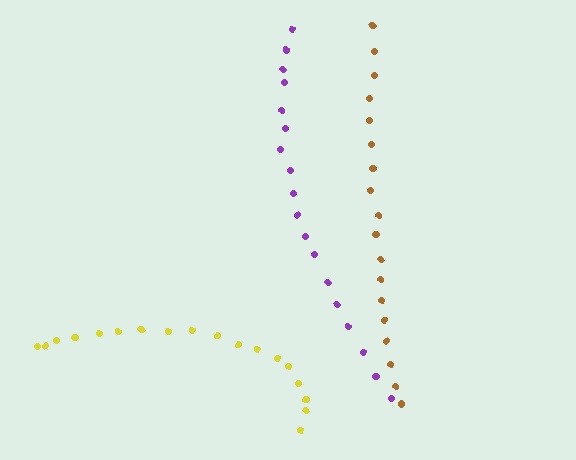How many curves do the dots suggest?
There are 3 distinct paths.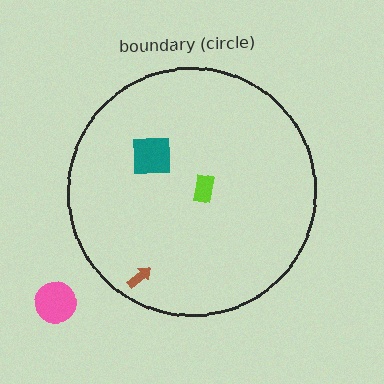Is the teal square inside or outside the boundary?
Inside.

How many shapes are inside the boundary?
3 inside, 1 outside.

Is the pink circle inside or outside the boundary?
Outside.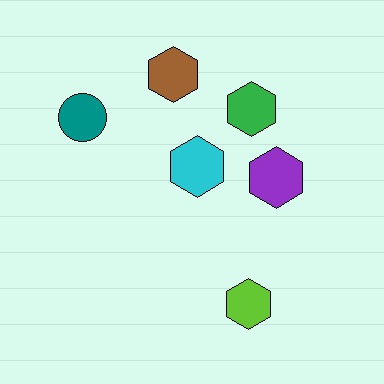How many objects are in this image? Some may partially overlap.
There are 6 objects.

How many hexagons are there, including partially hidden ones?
There are 5 hexagons.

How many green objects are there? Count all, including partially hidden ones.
There is 1 green object.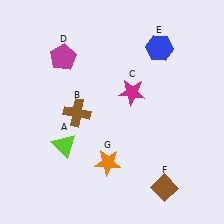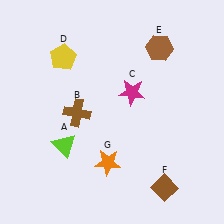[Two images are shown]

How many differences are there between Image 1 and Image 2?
There are 2 differences between the two images.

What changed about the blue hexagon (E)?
In Image 1, E is blue. In Image 2, it changed to brown.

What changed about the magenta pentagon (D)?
In Image 1, D is magenta. In Image 2, it changed to yellow.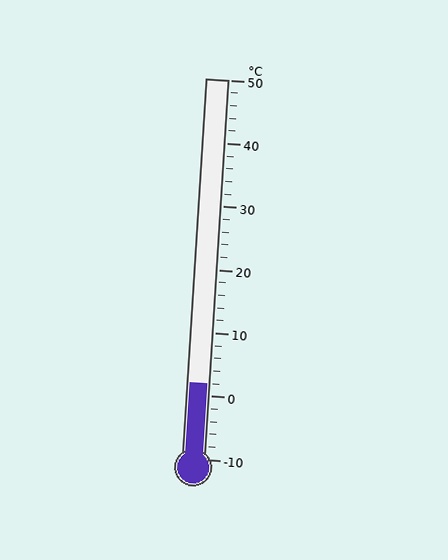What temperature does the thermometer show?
The thermometer shows approximately 2°C.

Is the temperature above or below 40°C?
The temperature is below 40°C.